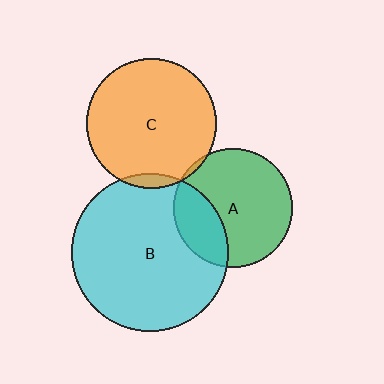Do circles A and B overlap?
Yes.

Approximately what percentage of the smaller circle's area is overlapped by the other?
Approximately 25%.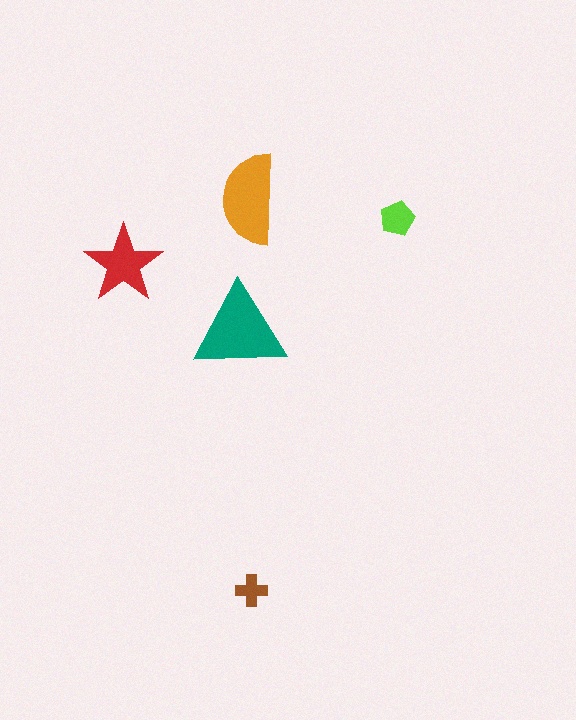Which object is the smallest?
The brown cross.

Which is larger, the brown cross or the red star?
The red star.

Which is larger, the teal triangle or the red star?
The teal triangle.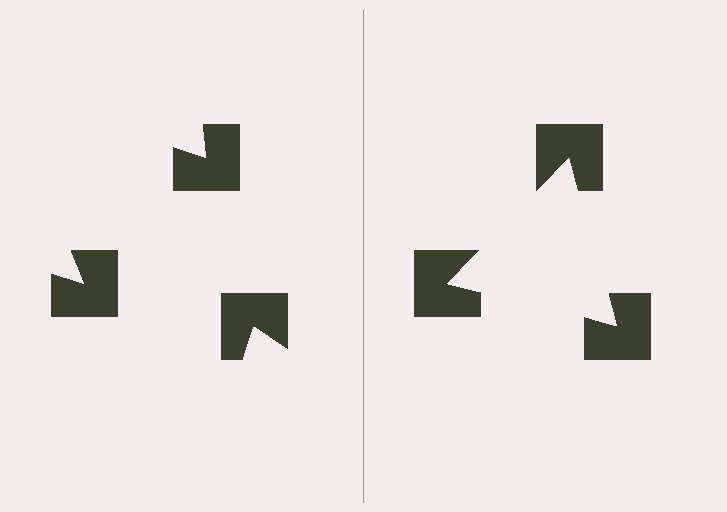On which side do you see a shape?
An illusory triangle appears on the right side. On the left side the wedge cuts are rotated, so no coherent shape forms.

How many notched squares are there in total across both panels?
6 — 3 on each side.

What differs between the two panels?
The notched squares are positioned identically on both sides; only the wedge orientations differ. On the right they align to a triangle; on the left they are misaligned.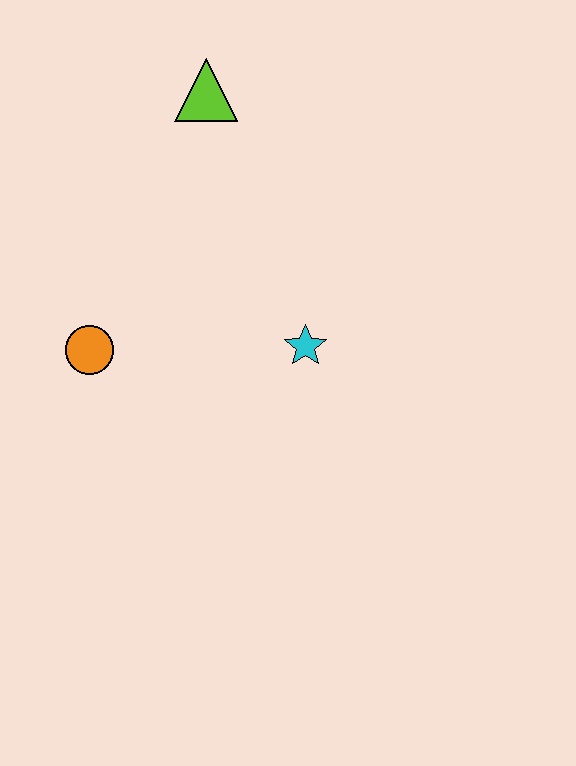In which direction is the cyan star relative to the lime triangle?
The cyan star is below the lime triangle.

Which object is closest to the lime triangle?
The cyan star is closest to the lime triangle.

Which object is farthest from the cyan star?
The lime triangle is farthest from the cyan star.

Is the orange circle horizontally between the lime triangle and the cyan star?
No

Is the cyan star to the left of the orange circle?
No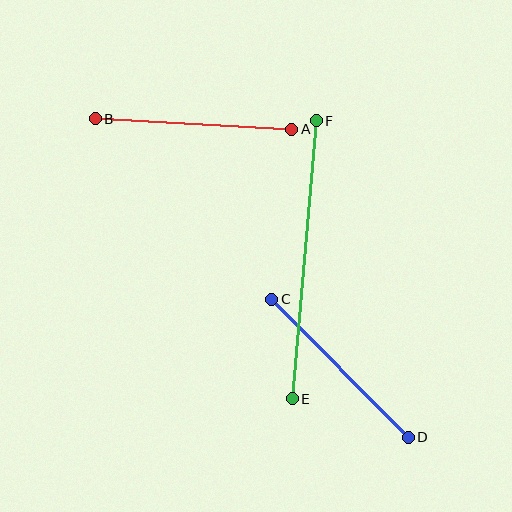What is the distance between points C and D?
The distance is approximately 194 pixels.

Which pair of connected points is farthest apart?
Points E and F are farthest apart.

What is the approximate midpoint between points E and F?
The midpoint is at approximately (304, 260) pixels.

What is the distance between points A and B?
The distance is approximately 197 pixels.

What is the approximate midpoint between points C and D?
The midpoint is at approximately (340, 368) pixels.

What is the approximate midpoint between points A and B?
The midpoint is at approximately (194, 124) pixels.